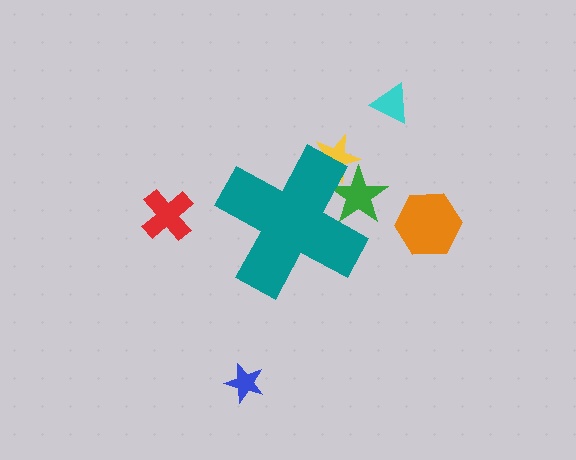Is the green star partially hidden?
Yes, the green star is partially hidden behind the teal cross.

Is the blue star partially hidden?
No, the blue star is fully visible.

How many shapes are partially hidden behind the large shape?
2 shapes are partially hidden.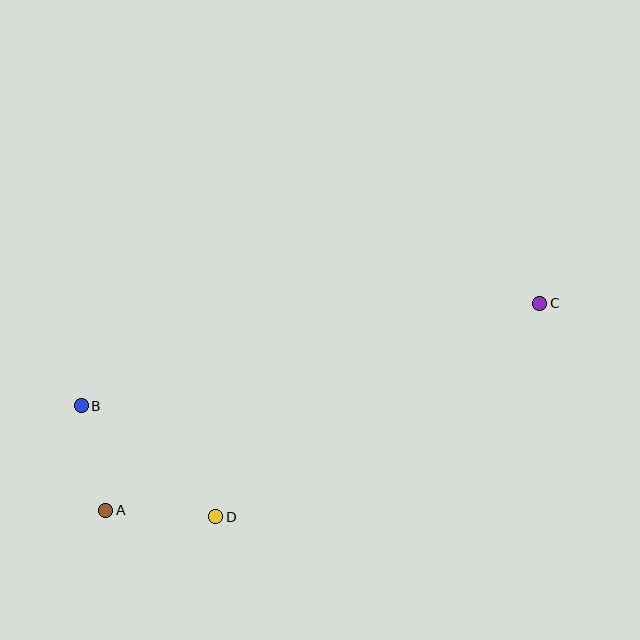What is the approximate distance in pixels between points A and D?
The distance between A and D is approximately 110 pixels.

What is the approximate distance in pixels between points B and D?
The distance between B and D is approximately 174 pixels.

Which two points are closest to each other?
Points A and B are closest to each other.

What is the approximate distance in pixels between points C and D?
The distance between C and D is approximately 388 pixels.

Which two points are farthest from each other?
Points A and C are farthest from each other.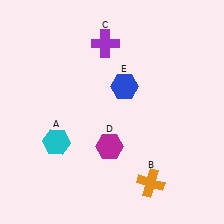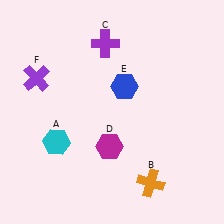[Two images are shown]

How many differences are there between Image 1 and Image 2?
There is 1 difference between the two images.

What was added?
A purple cross (F) was added in Image 2.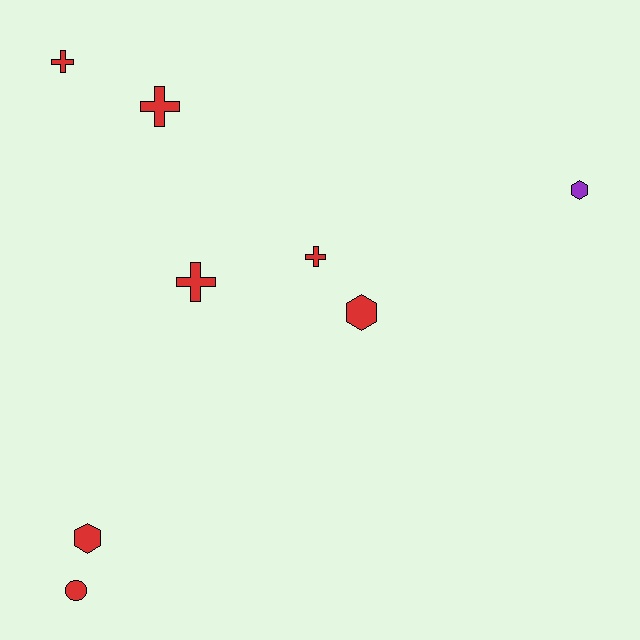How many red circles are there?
There is 1 red circle.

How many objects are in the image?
There are 8 objects.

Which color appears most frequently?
Red, with 7 objects.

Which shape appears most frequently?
Cross, with 4 objects.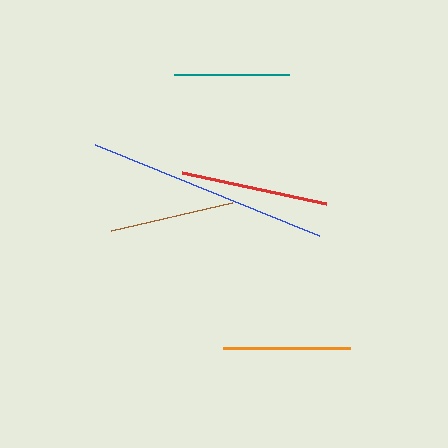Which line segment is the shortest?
The teal line is the shortest at approximately 114 pixels.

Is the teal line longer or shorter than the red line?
The red line is longer than the teal line.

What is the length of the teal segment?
The teal segment is approximately 114 pixels long.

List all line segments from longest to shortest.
From longest to shortest: blue, red, orange, brown, teal.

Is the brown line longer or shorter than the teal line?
The brown line is longer than the teal line.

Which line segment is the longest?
The blue line is the longest at approximately 242 pixels.